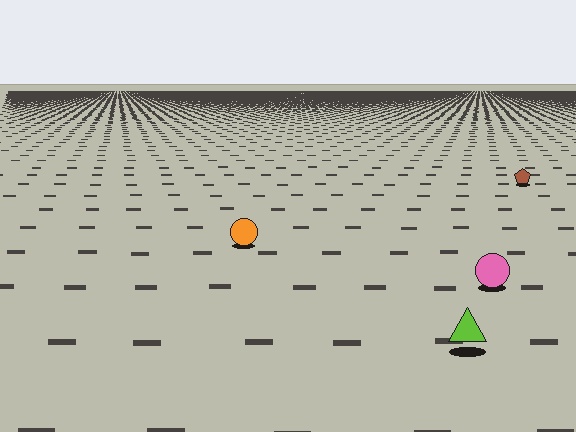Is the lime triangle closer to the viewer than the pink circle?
Yes. The lime triangle is closer — you can tell from the texture gradient: the ground texture is coarser near it.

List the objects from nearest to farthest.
From nearest to farthest: the lime triangle, the pink circle, the orange circle, the brown pentagon.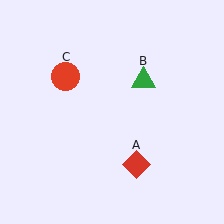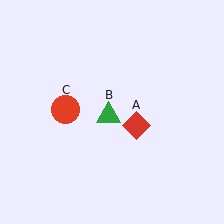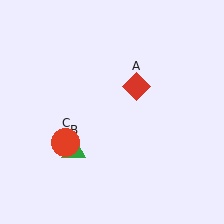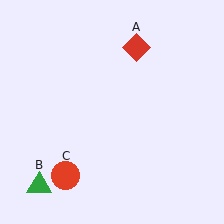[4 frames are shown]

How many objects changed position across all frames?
3 objects changed position: red diamond (object A), green triangle (object B), red circle (object C).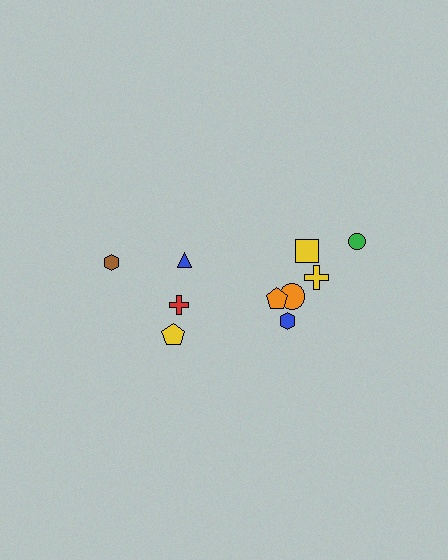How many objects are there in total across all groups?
There are 10 objects.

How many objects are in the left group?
There are 4 objects.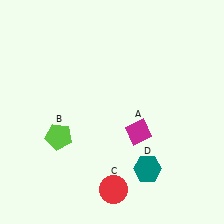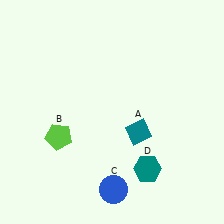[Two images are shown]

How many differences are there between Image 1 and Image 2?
There are 2 differences between the two images.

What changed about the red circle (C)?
In Image 1, C is red. In Image 2, it changed to blue.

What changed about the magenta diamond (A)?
In Image 1, A is magenta. In Image 2, it changed to teal.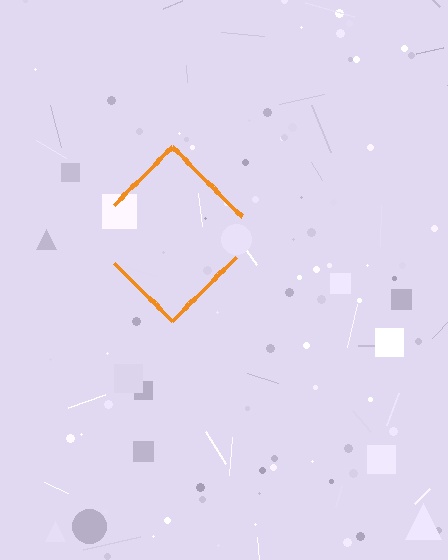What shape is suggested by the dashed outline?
The dashed outline suggests a diamond.